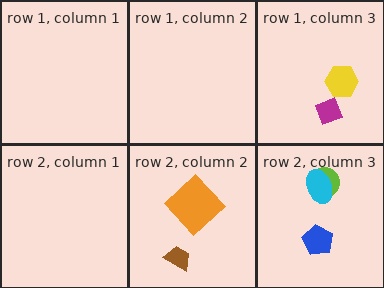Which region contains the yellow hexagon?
The row 1, column 3 region.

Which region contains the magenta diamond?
The row 1, column 3 region.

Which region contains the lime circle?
The row 2, column 3 region.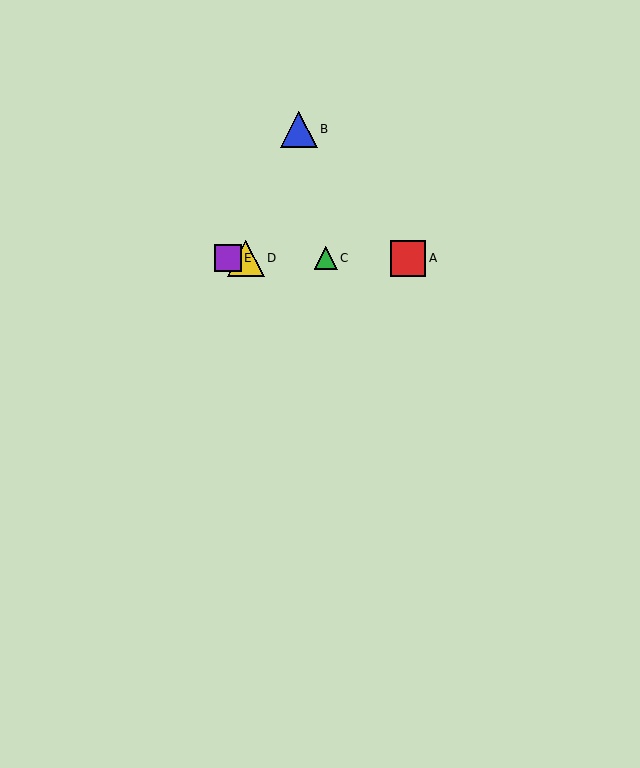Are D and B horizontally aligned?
No, D is at y≈258 and B is at y≈129.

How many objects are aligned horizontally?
4 objects (A, C, D, E) are aligned horizontally.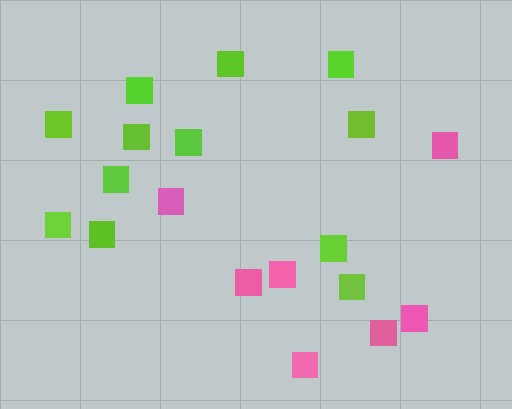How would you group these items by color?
There are 2 groups: one group of pink squares (7) and one group of lime squares (12).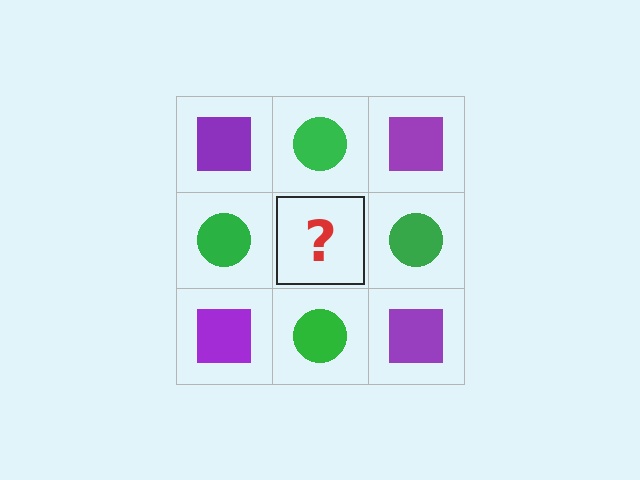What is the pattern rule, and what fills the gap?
The rule is that it alternates purple square and green circle in a checkerboard pattern. The gap should be filled with a purple square.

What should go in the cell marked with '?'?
The missing cell should contain a purple square.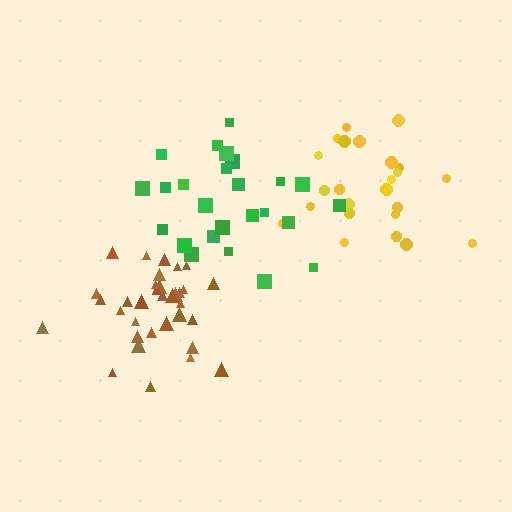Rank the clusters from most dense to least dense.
brown, yellow, green.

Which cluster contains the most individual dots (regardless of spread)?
Brown (34).